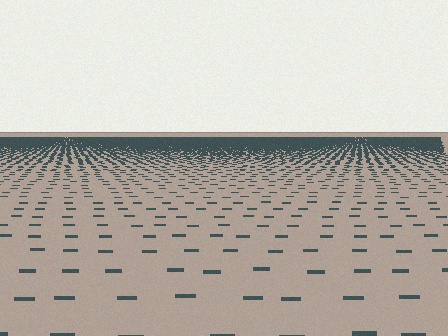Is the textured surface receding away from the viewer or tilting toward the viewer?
The surface is receding away from the viewer. Texture elements get smaller and denser toward the top.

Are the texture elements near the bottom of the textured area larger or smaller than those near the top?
Larger. Near the bottom, elements are closer to the viewer and appear at a bigger on-screen size.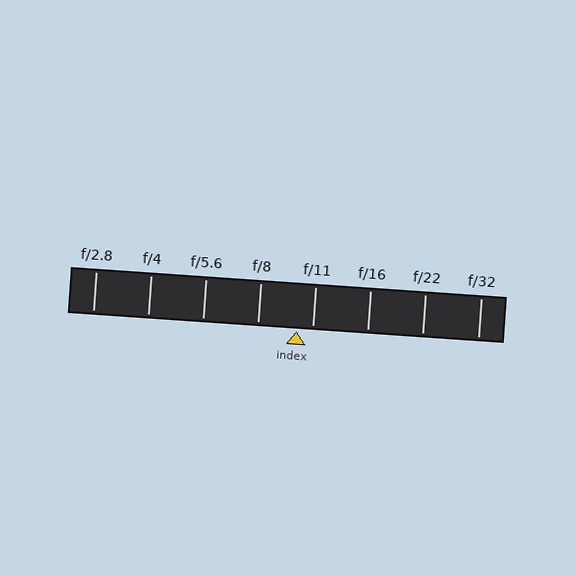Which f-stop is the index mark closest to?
The index mark is closest to f/11.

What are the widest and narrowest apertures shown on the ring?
The widest aperture shown is f/2.8 and the narrowest is f/32.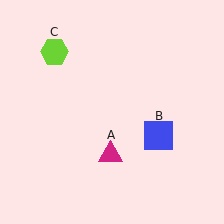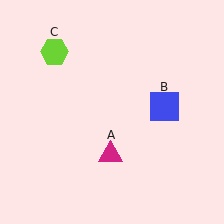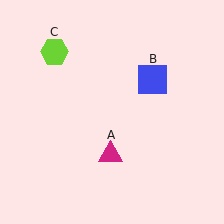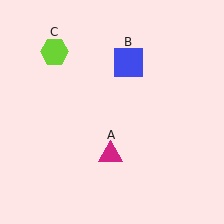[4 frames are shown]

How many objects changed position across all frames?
1 object changed position: blue square (object B).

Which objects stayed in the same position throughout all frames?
Magenta triangle (object A) and lime hexagon (object C) remained stationary.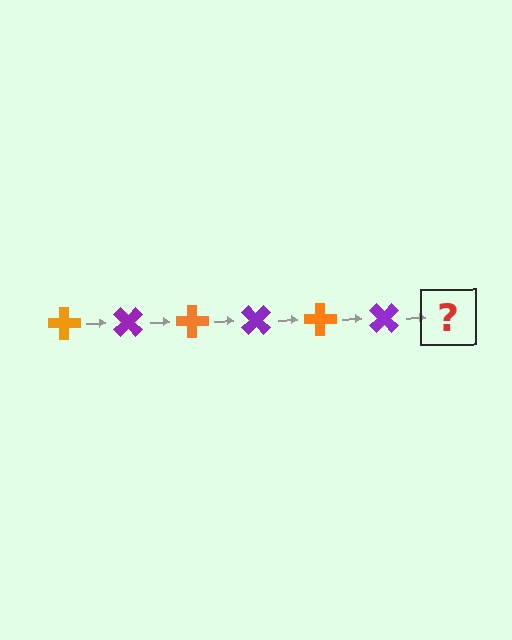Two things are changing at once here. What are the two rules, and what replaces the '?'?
The two rules are that it rotates 45 degrees each step and the color cycles through orange and purple. The '?' should be an orange cross, rotated 270 degrees from the start.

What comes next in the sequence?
The next element should be an orange cross, rotated 270 degrees from the start.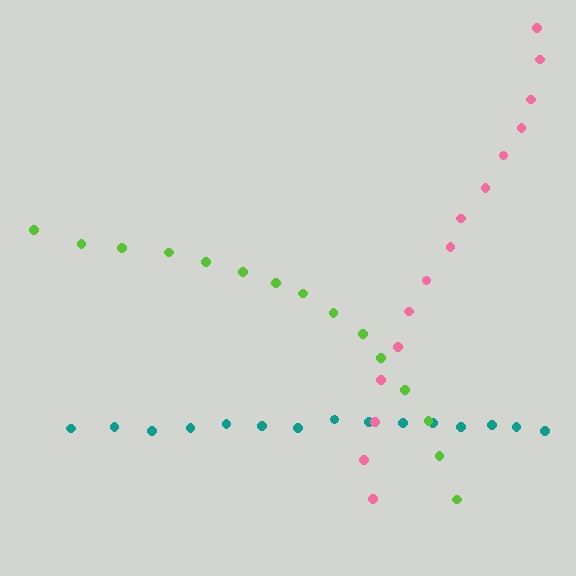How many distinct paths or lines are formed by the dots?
There are 3 distinct paths.